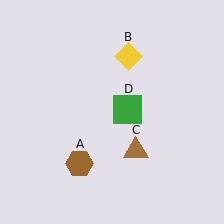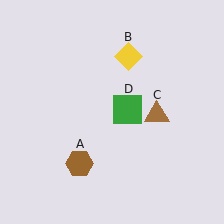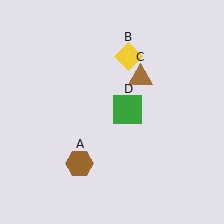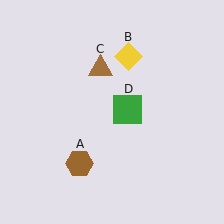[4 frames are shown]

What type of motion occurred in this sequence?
The brown triangle (object C) rotated counterclockwise around the center of the scene.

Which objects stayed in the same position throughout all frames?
Brown hexagon (object A) and yellow diamond (object B) and green square (object D) remained stationary.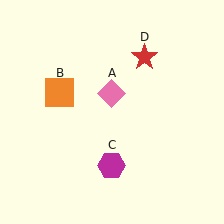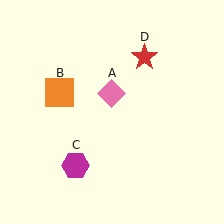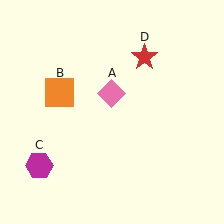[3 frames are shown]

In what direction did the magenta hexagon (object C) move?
The magenta hexagon (object C) moved left.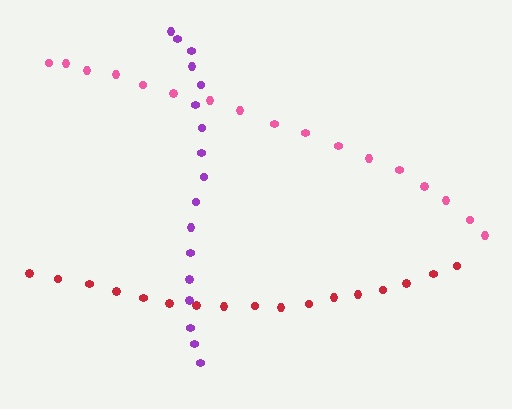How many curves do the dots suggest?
There are 3 distinct paths.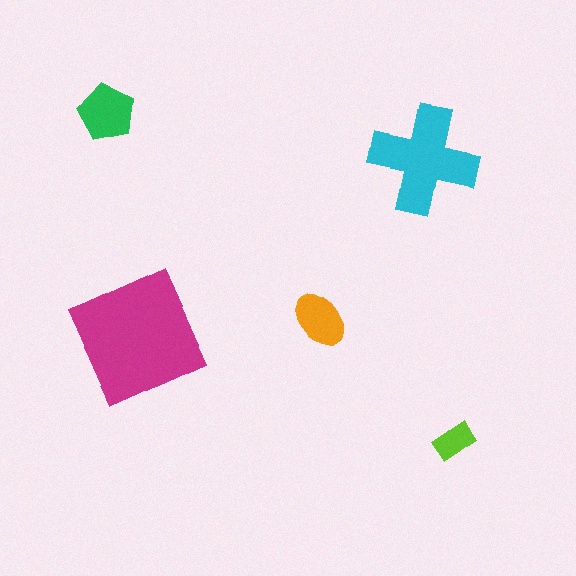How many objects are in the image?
There are 5 objects in the image.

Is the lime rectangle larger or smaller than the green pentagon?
Smaller.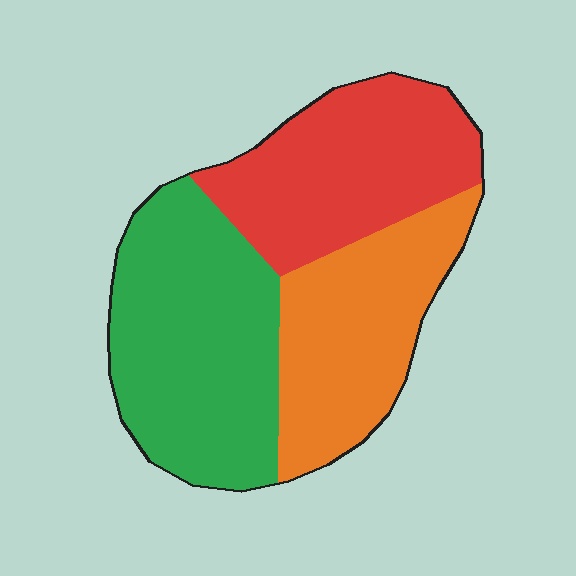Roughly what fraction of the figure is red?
Red covers about 30% of the figure.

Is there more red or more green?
Green.